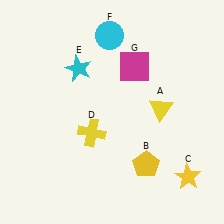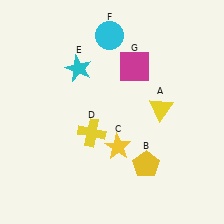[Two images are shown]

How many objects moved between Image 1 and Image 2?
1 object moved between the two images.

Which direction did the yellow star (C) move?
The yellow star (C) moved left.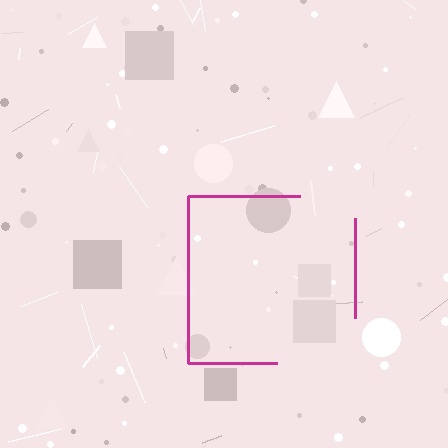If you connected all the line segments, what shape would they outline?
They would outline a square.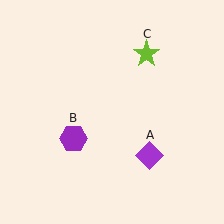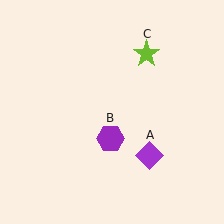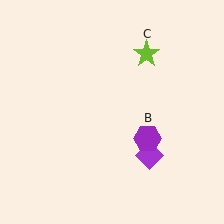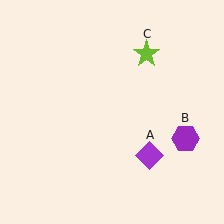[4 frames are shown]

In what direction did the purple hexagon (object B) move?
The purple hexagon (object B) moved right.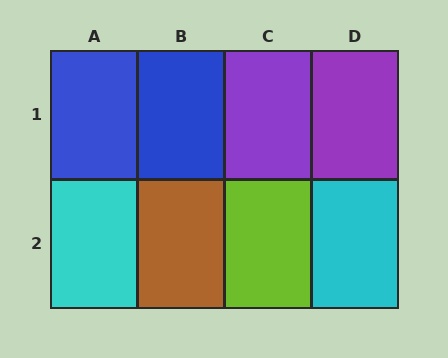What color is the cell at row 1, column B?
Blue.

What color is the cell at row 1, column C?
Purple.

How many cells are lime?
1 cell is lime.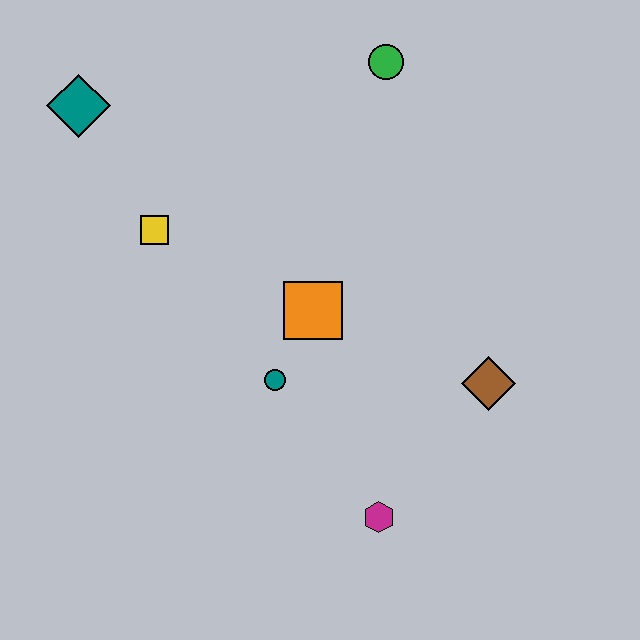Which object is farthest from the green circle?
The magenta hexagon is farthest from the green circle.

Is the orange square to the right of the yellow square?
Yes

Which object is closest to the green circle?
The orange square is closest to the green circle.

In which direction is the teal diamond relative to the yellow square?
The teal diamond is above the yellow square.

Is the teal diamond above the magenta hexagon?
Yes